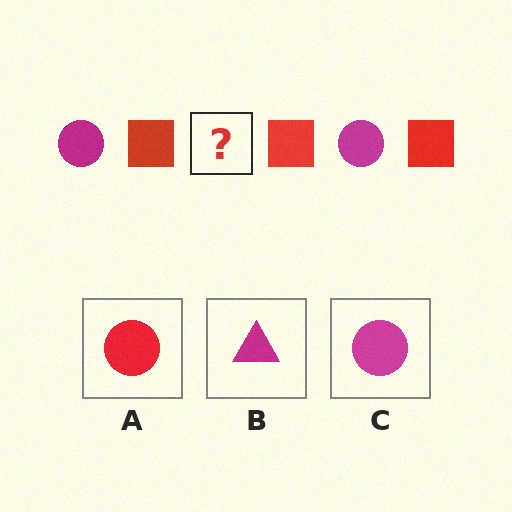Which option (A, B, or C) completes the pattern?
C.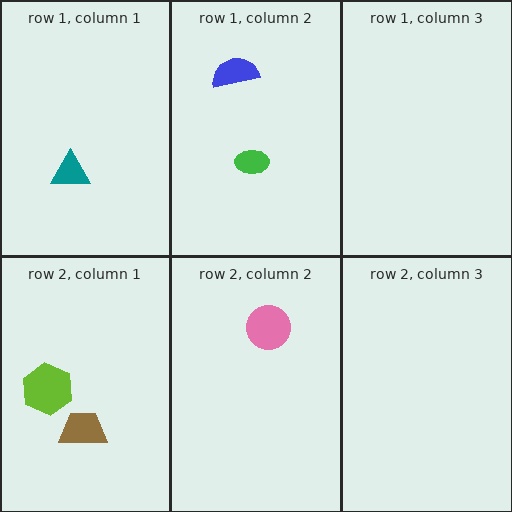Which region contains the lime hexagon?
The row 2, column 1 region.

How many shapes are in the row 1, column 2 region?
2.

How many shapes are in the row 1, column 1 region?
1.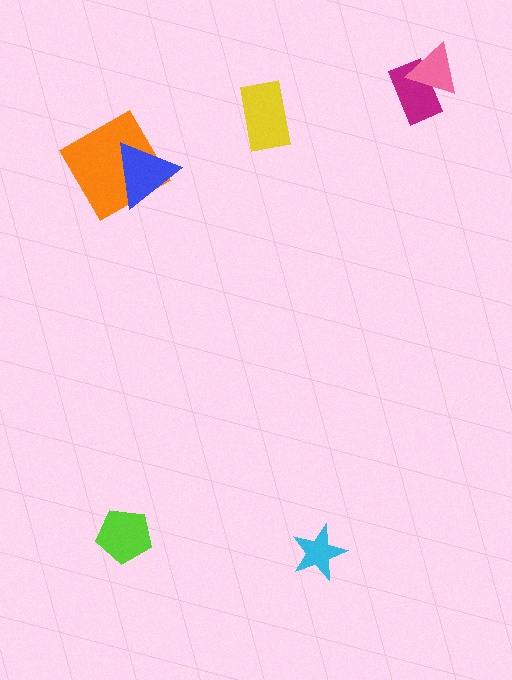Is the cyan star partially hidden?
No, no other shape covers it.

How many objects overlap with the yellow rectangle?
0 objects overlap with the yellow rectangle.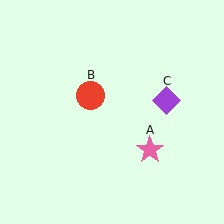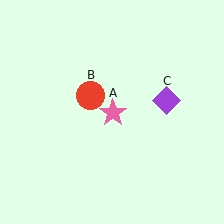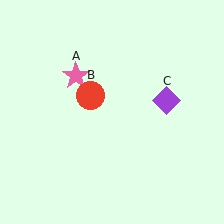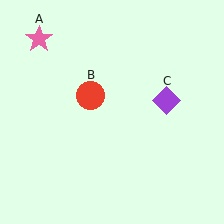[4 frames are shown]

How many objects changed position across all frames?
1 object changed position: pink star (object A).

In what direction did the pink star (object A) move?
The pink star (object A) moved up and to the left.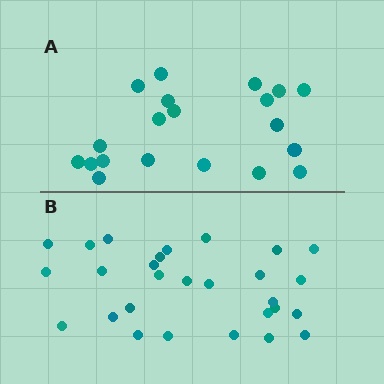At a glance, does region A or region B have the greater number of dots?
Region B (the bottom region) has more dots.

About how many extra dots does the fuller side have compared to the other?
Region B has roughly 8 or so more dots than region A.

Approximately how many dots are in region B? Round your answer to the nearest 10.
About 30 dots. (The exact count is 28, which rounds to 30.)